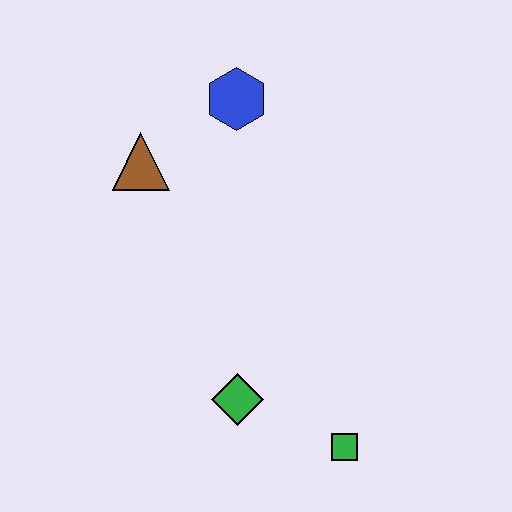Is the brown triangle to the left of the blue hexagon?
Yes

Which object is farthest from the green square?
The blue hexagon is farthest from the green square.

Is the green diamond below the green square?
No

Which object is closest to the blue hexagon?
The brown triangle is closest to the blue hexagon.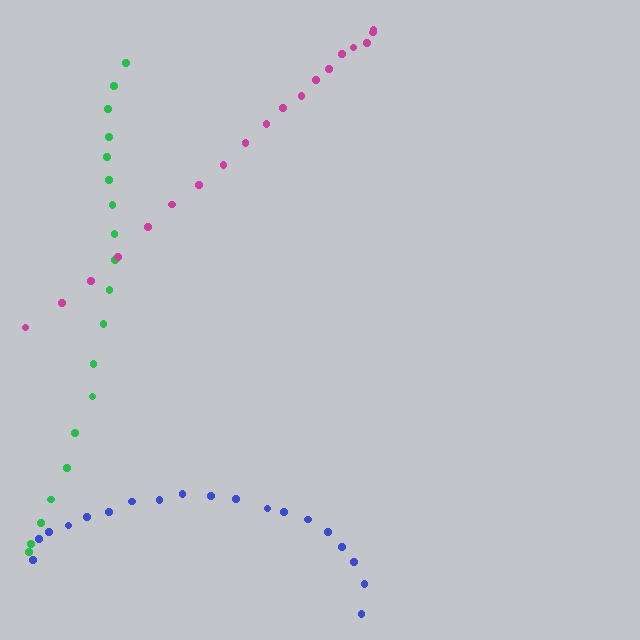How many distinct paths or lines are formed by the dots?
There are 3 distinct paths.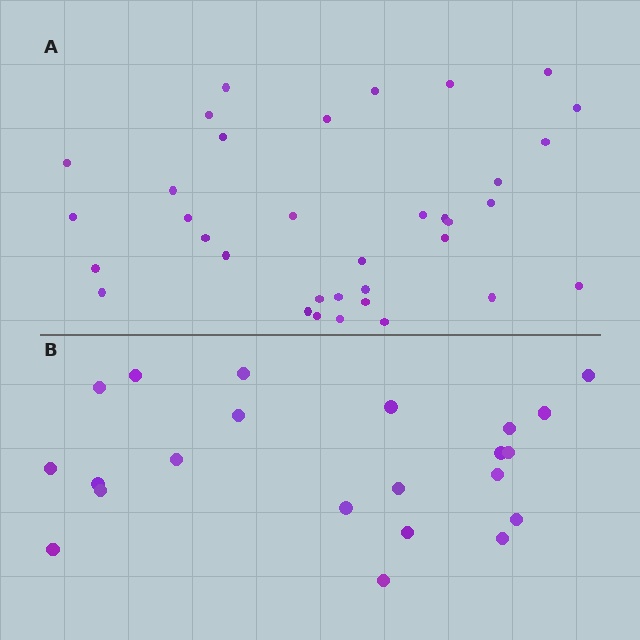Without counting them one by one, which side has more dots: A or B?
Region A (the top region) has more dots.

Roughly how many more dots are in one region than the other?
Region A has approximately 15 more dots than region B.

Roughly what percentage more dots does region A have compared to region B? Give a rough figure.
About 60% more.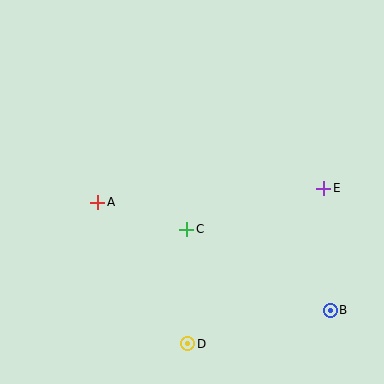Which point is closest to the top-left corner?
Point A is closest to the top-left corner.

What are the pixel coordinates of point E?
Point E is at (324, 188).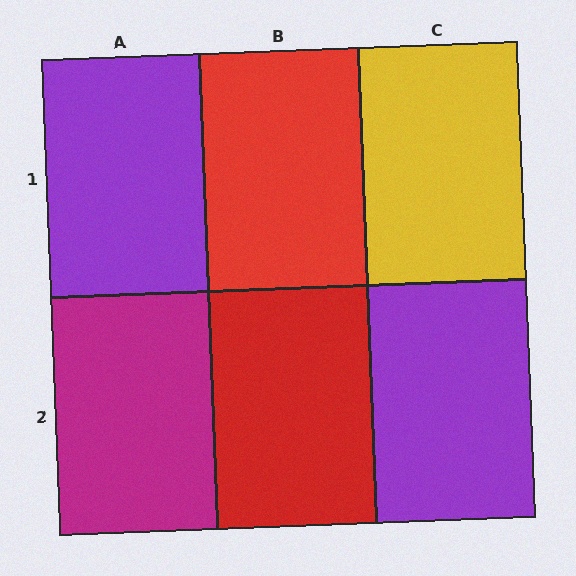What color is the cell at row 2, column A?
Magenta.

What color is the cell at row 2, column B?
Red.